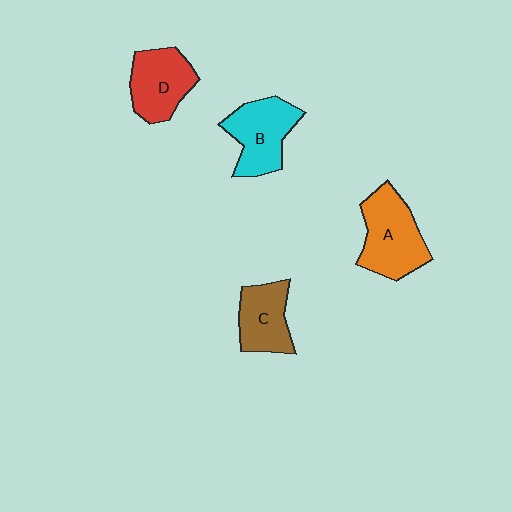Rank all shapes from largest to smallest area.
From largest to smallest: A (orange), B (cyan), D (red), C (brown).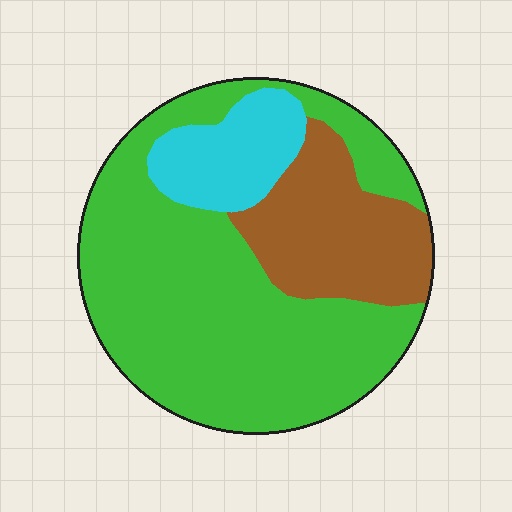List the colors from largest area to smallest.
From largest to smallest: green, brown, cyan.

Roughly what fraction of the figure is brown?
Brown takes up less than a quarter of the figure.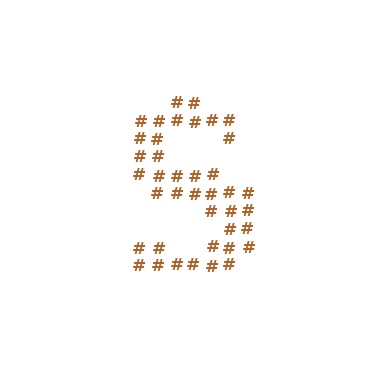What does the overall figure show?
The overall figure shows the letter S.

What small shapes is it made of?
It is made of small hash symbols.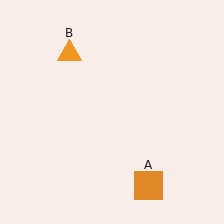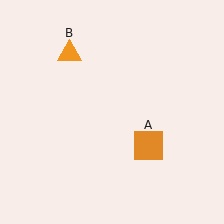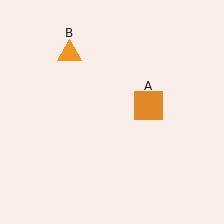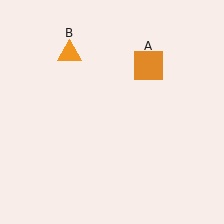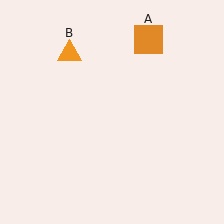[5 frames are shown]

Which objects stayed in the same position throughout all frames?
Orange triangle (object B) remained stationary.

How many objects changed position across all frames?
1 object changed position: orange square (object A).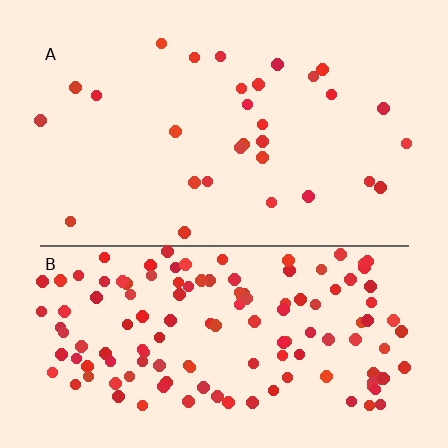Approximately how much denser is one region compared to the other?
Approximately 4.5× — region B over region A.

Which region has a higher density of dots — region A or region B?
B (the bottom).